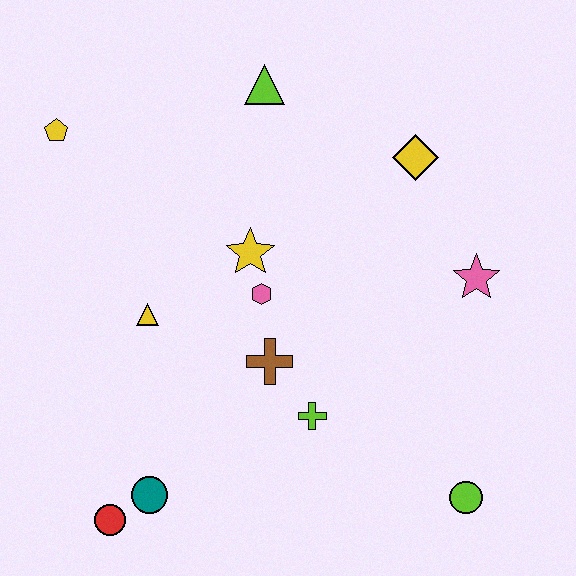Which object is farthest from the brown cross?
The yellow pentagon is farthest from the brown cross.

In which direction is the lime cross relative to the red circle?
The lime cross is to the right of the red circle.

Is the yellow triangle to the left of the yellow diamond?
Yes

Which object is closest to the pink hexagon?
The yellow star is closest to the pink hexagon.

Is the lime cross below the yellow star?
Yes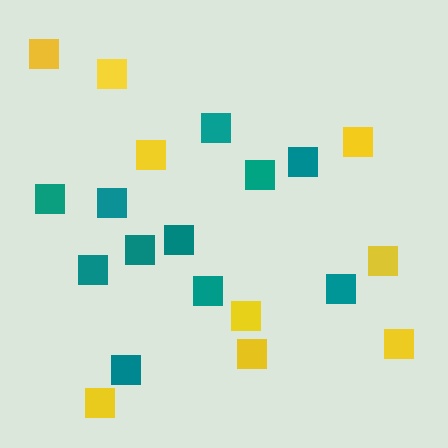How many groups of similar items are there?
There are 2 groups: one group of yellow squares (9) and one group of teal squares (11).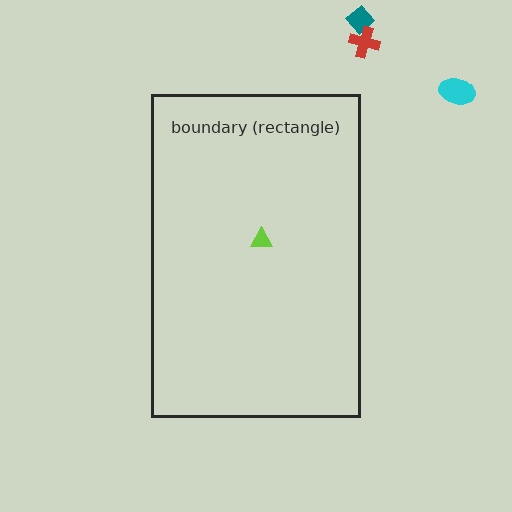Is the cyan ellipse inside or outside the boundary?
Outside.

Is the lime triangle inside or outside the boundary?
Inside.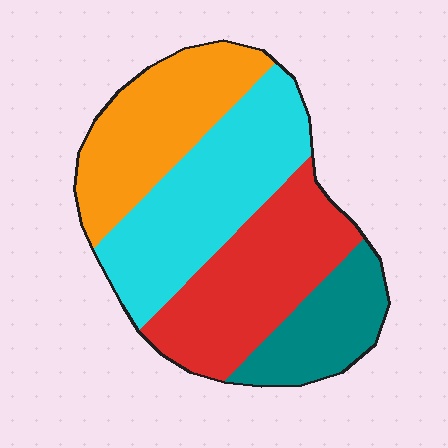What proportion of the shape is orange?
Orange takes up about one quarter (1/4) of the shape.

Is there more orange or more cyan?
Cyan.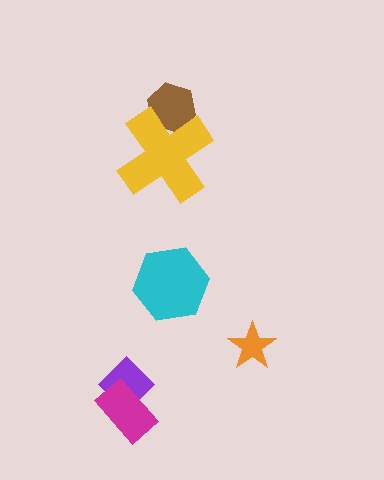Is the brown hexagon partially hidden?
Yes, it is partially covered by another shape.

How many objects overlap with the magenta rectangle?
1 object overlaps with the magenta rectangle.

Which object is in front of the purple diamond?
The magenta rectangle is in front of the purple diamond.